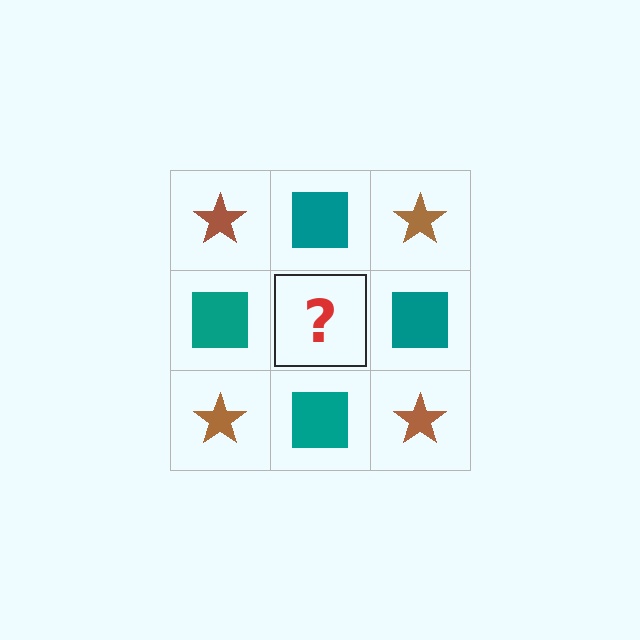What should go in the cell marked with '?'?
The missing cell should contain a brown star.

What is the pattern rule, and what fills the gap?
The rule is that it alternates brown star and teal square in a checkerboard pattern. The gap should be filled with a brown star.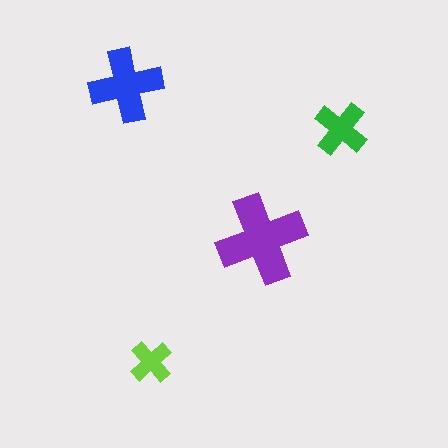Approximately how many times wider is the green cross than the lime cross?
About 1.5 times wider.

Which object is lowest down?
The lime cross is bottommost.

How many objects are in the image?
There are 4 objects in the image.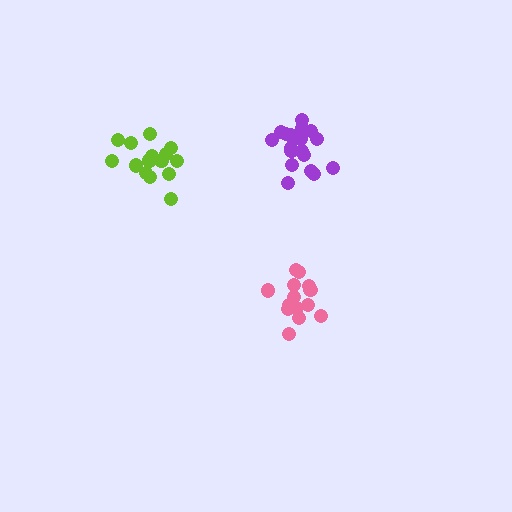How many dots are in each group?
Group 1: 18 dots, Group 2: 14 dots, Group 3: 15 dots (47 total).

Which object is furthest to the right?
The purple cluster is rightmost.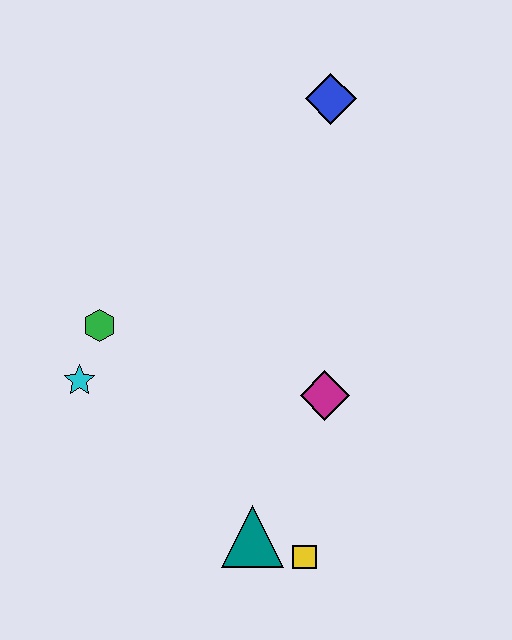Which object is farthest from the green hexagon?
The blue diamond is farthest from the green hexagon.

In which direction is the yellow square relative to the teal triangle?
The yellow square is to the right of the teal triangle.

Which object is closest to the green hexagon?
The cyan star is closest to the green hexagon.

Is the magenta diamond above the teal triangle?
Yes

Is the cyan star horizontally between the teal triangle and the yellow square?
No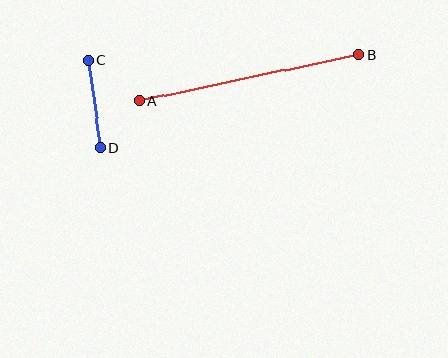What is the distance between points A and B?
The distance is approximately 225 pixels.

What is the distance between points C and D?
The distance is approximately 88 pixels.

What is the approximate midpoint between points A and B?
The midpoint is at approximately (249, 78) pixels.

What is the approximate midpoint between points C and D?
The midpoint is at approximately (94, 104) pixels.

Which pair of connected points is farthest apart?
Points A and B are farthest apart.